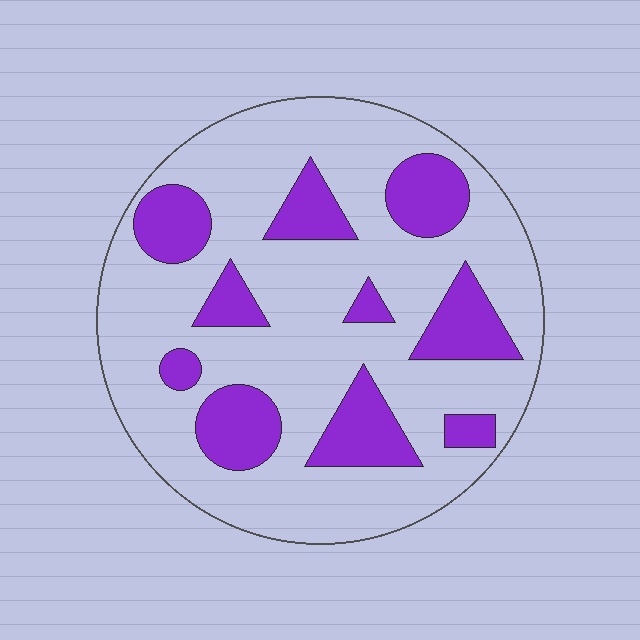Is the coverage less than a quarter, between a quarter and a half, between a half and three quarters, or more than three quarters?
Between a quarter and a half.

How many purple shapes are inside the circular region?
10.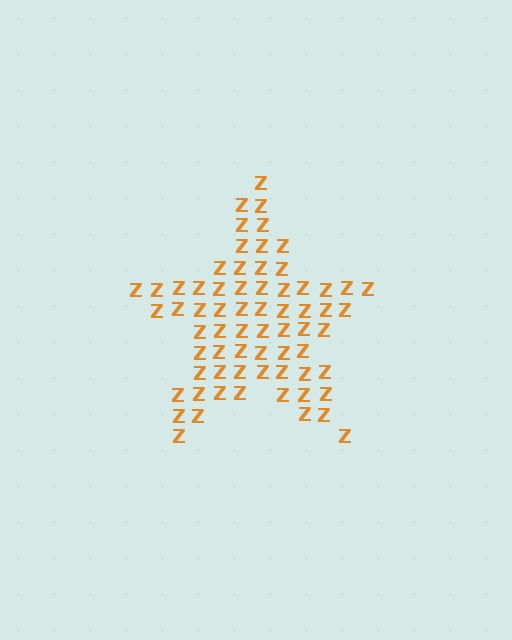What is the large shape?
The large shape is a star.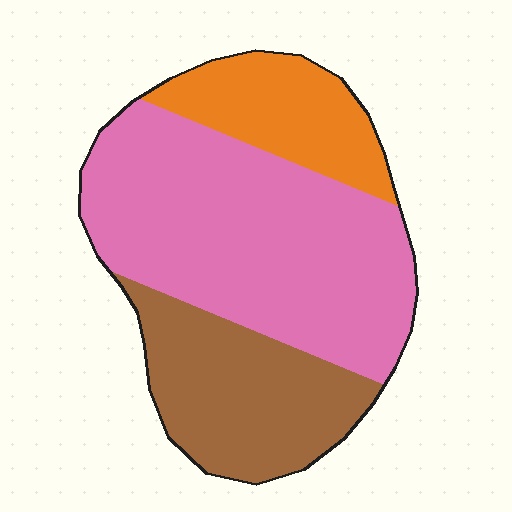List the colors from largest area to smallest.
From largest to smallest: pink, brown, orange.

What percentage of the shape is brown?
Brown covers around 25% of the shape.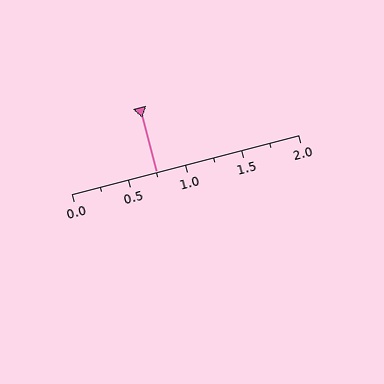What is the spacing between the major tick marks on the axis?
The major ticks are spaced 0.5 apart.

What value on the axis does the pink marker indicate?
The marker indicates approximately 0.75.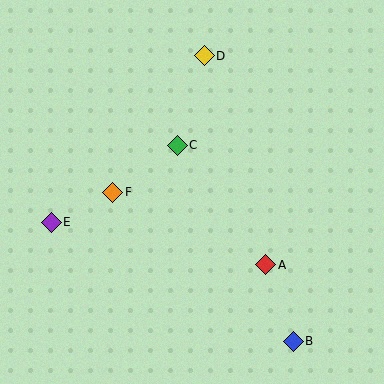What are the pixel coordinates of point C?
Point C is at (177, 145).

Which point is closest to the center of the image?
Point C at (177, 145) is closest to the center.